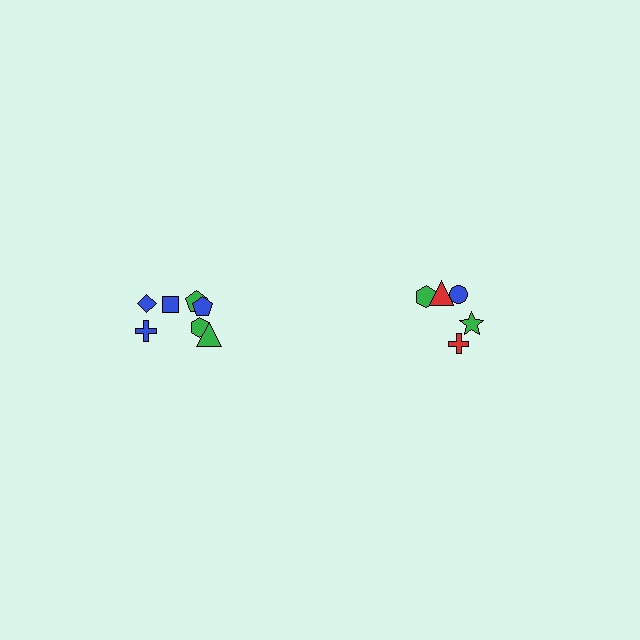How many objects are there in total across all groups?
There are 12 objects.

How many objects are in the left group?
There are 7 objects.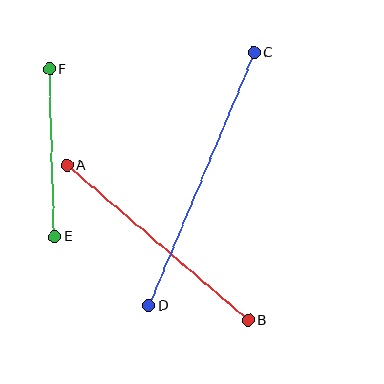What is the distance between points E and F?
The distance is approximately 168 pixels.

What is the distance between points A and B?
The distance is approximately 238 pixels.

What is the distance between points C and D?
The distance is approximately 274 pixels.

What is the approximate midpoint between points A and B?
The midpoint is at approximately (158, 243) pixels.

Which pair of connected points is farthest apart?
Points C and D are farthest apart.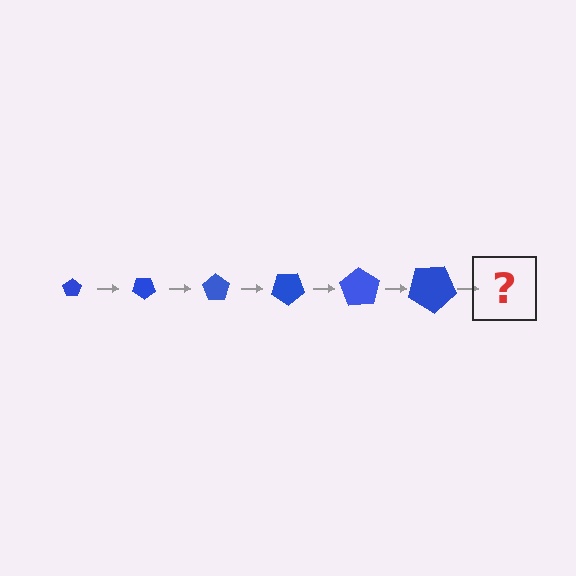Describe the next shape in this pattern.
It should be a pentagon, larger than the previous one and rotated 210 degrees from the start.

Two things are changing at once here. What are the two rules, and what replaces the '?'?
The two rules are that the pentagon grows larger each step and it rotates 35 degrees each step. The '?' should be a pentagon, larger than the previous one and rotated 210 degrees from the start.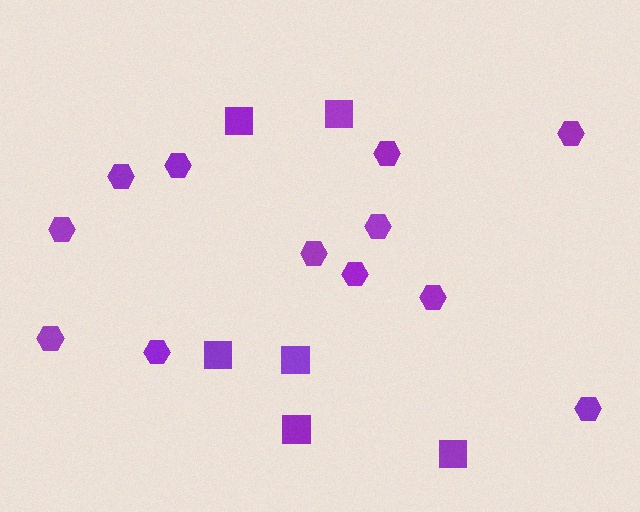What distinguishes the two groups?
There are 2 groups: one group of hexagons (12) and one group of squares (6).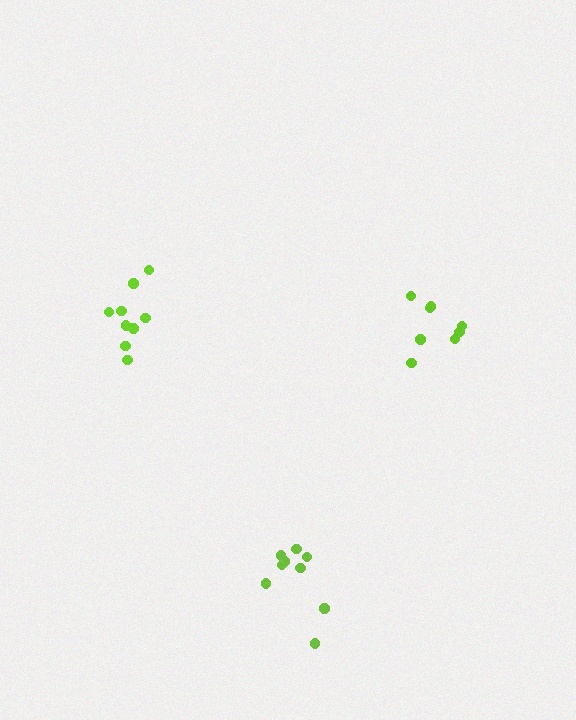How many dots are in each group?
Group 1: 9 dots, Group 2: 8 dots, Group 3: 9 dots (26 total).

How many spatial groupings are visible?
There are 3 spatial groupings.